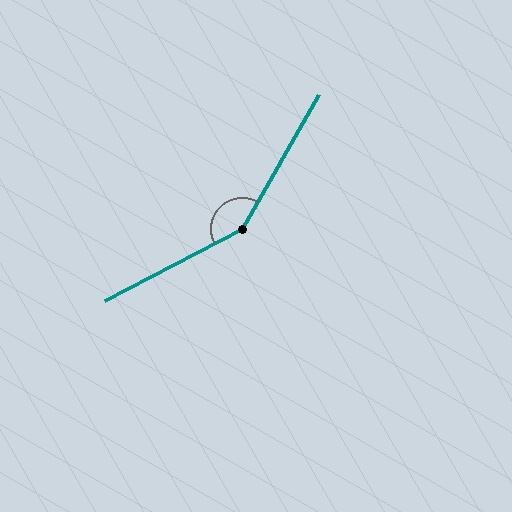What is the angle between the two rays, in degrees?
Approximately 147 degrees.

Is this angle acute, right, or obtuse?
It is obtuse.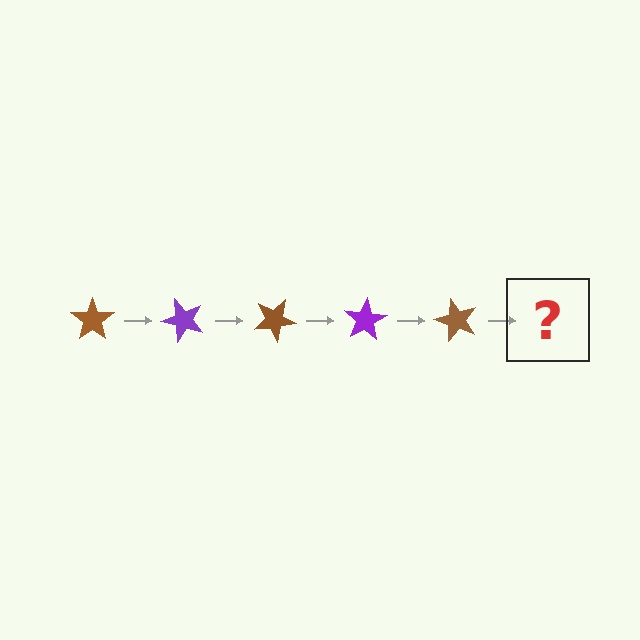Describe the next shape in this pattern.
It should be a purple star, rotated 250 degrees from the start.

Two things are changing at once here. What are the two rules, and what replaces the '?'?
The two rules are that it rotates 50 degrees each step and the color cycles through brown and purple. The '?' should be a purple star, rotated 250 degrees from the start.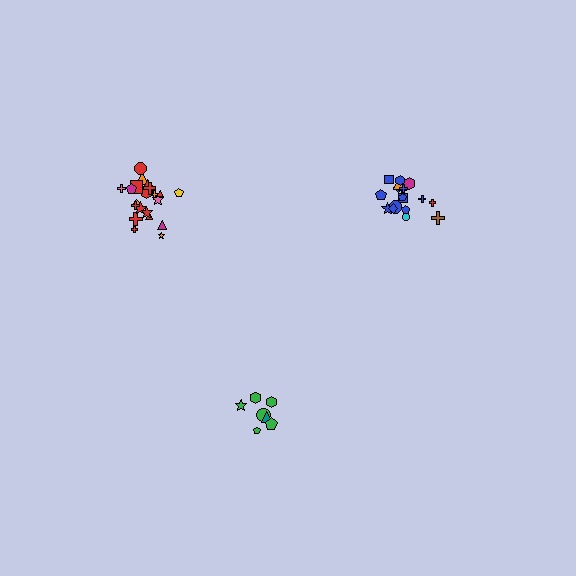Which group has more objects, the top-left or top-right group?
The top-left group.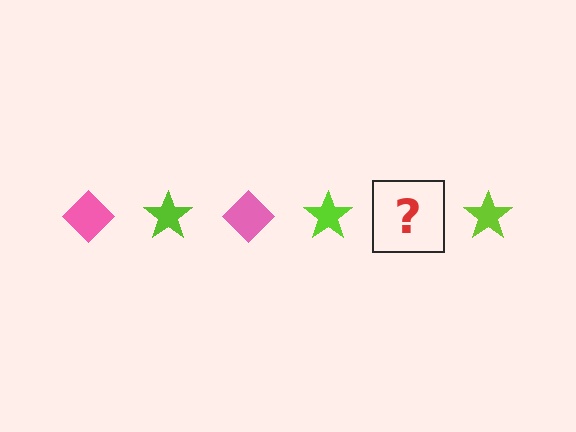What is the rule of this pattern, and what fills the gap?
The rule is that the pattern alternates between pink diamond and lime star. The gap should be filled with a pink diamond.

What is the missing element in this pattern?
The missing element is a pink diamond.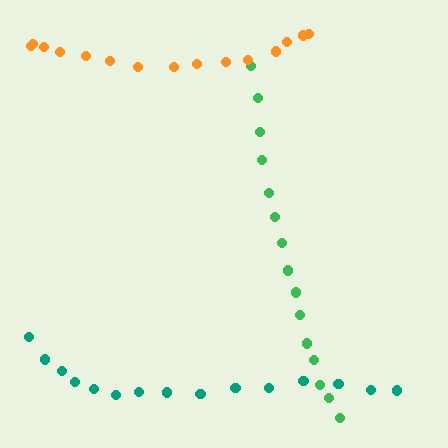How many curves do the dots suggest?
There are 3 distinct paths.